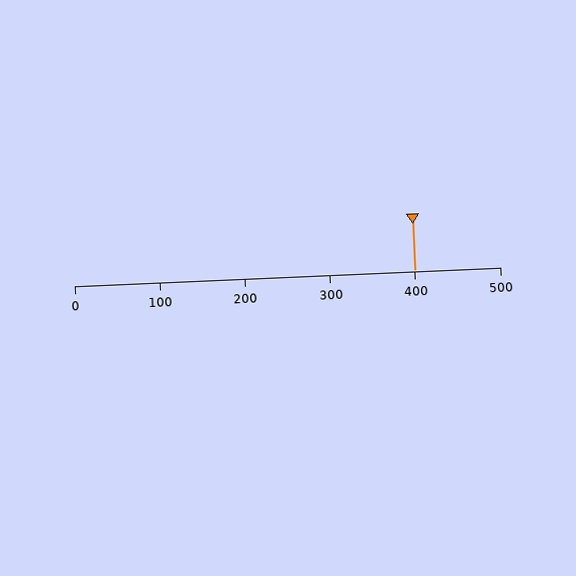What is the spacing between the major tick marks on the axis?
The major ticks are spaced 100 apart.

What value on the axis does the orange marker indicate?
The marker indicates approximately 400.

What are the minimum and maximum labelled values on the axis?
The axis runs from 0 to 500.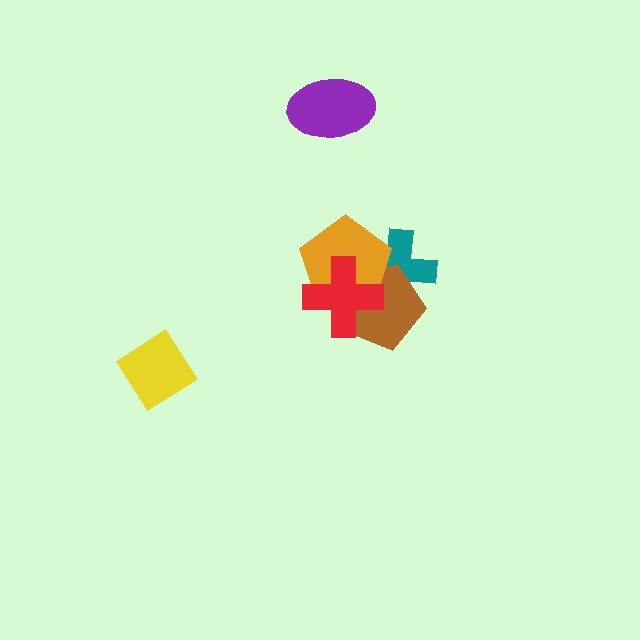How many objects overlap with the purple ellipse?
0 objects overlap with the purple ellipse.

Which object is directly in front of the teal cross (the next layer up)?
The brown pentagon is directly in front of the teal cross.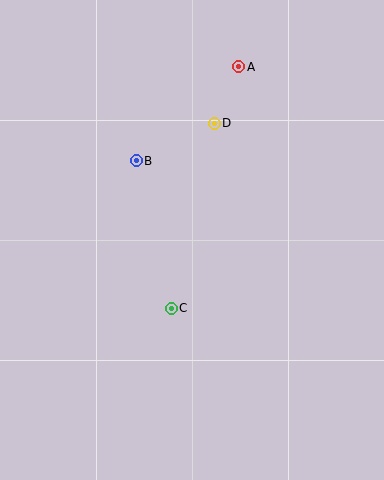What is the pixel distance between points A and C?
The distance between A and C is 251 pixels.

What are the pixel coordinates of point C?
Point C is at (171, 308).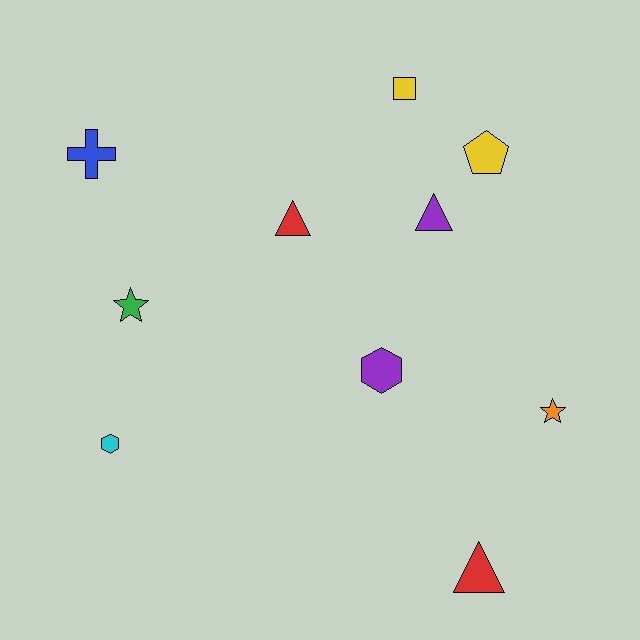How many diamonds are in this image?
There are no diamonds.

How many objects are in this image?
There are 10 objects.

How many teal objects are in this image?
There are no teal objects.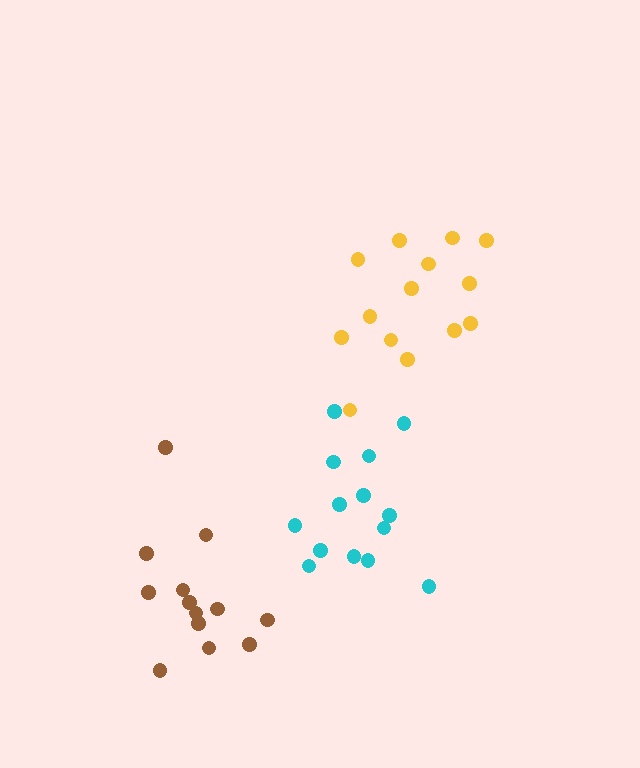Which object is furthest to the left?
The brown cluster is leftmost.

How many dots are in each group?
Group 1: 14 dots, Group 2: 14 dots, Group 3: 13 dots (41 total).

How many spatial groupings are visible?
There are 3 spatial groupings.